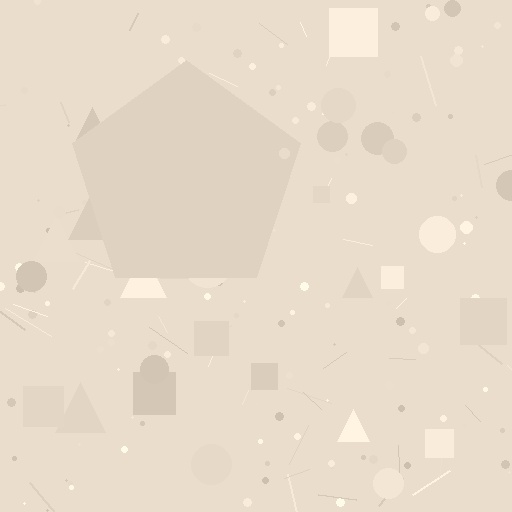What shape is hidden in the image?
A pentagon is hidden in the image.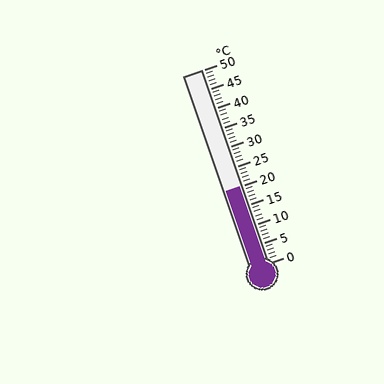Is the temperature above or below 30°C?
The temperature is below 30°C.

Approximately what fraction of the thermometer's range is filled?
The thermometer is filled to approximately 40% of its range.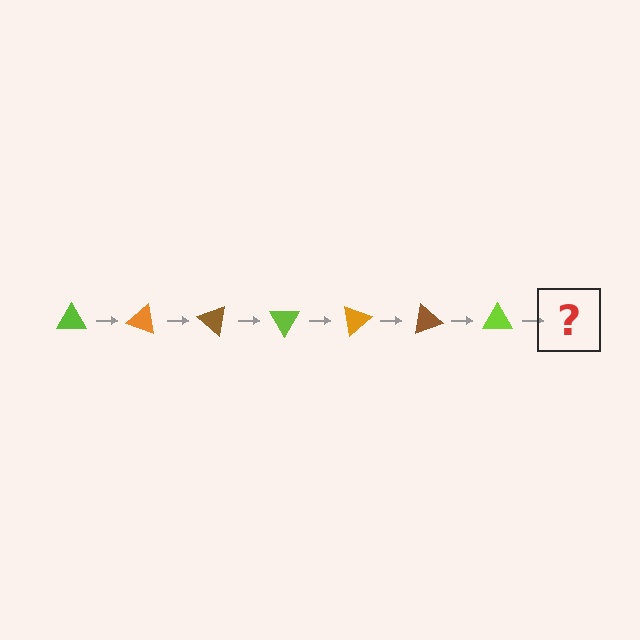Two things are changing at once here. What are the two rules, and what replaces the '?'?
The two rules are that it rotates 20 degrees each step and the color cycles through lime, orange, and brown. The '?' should be an orange triangle, rotated 140 degrees from the start.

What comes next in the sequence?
The next element should be an orange triangle, rotated 140 degrees from the start.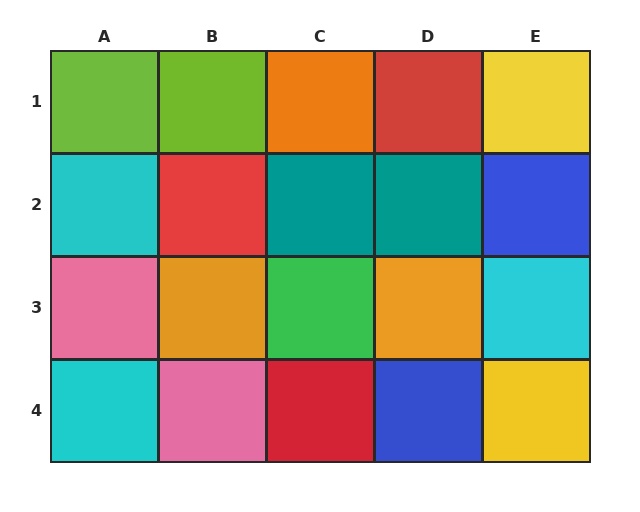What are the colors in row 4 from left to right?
Cyan, pink, red, blue, yellow.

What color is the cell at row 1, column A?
Lime.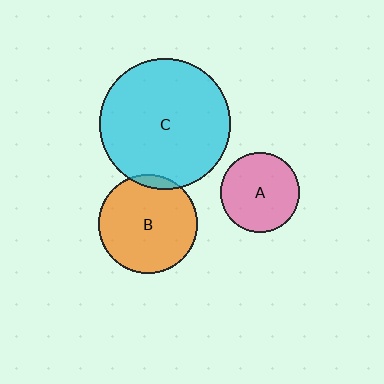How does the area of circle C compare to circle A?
Approximately 2.7 times.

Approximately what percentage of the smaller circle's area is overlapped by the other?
Approximately 5%.